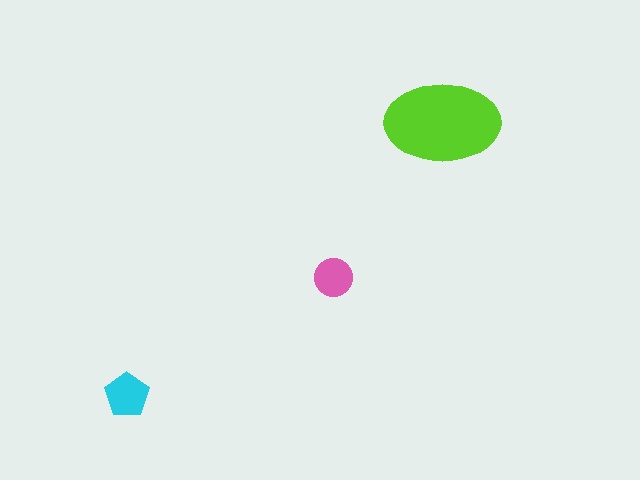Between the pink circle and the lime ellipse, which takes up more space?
The lime ellipse.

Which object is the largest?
The lime ellipse.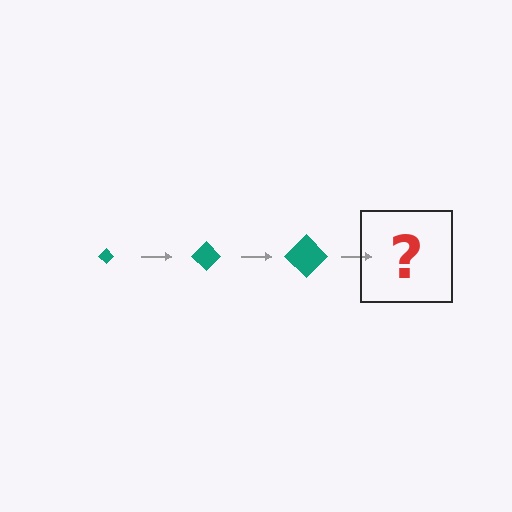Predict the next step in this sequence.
The next step is a teal diamond, larger than the previous one.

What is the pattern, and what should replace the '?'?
The pattern is that the diamond gets progressively larger each step. The '?' should be a teal diamond, larger than the previous one.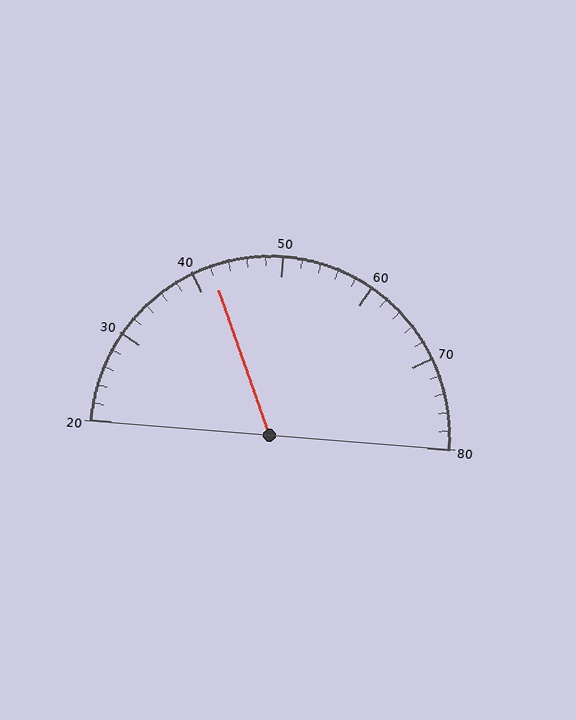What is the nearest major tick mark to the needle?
The nearest major tick mark is 40.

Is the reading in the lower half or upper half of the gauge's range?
The reading is in the lower half of the range (20 to 80).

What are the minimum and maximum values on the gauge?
The gauge ranges from 20 to 80.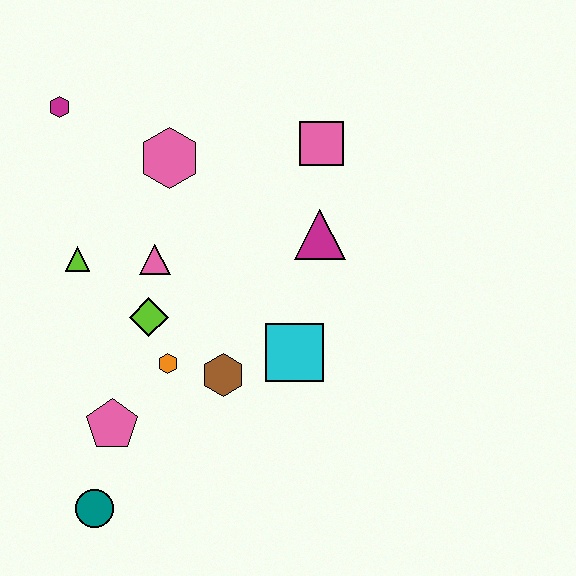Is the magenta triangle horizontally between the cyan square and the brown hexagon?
No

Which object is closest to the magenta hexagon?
The pink hexagon is closest to the magenta hexagon.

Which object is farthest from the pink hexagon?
The teal circle is farthest from the pink hexagon.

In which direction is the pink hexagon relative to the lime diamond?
The pink hexagon is above the lime diamond.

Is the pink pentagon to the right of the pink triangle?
No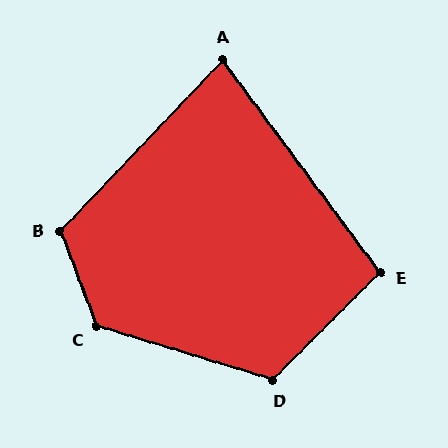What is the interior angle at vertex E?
Approximately 98 degrees (obtuse).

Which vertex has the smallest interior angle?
A, at approximately 80 degrees.